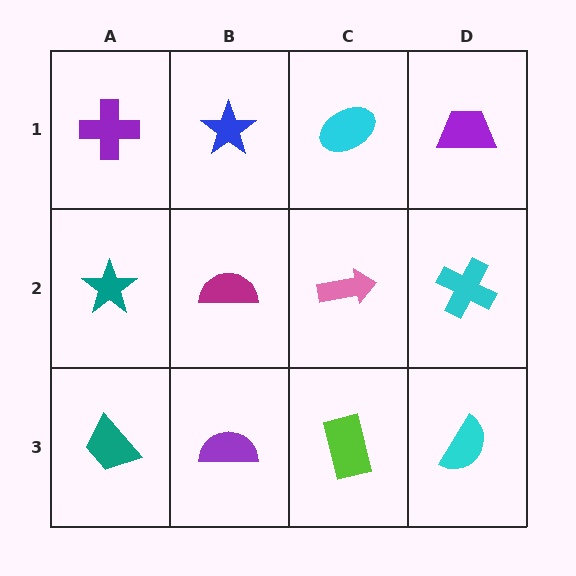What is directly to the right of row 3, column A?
A purple semicircle.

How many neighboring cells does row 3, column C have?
3.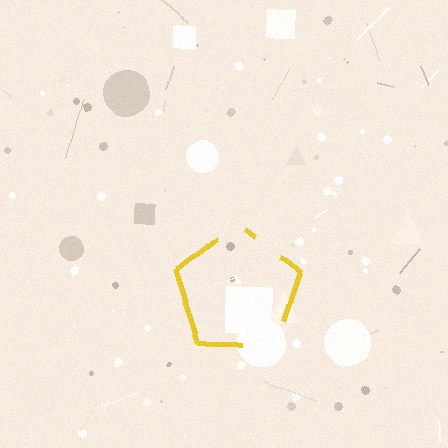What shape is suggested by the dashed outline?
The dashed outline suggests a pentagon.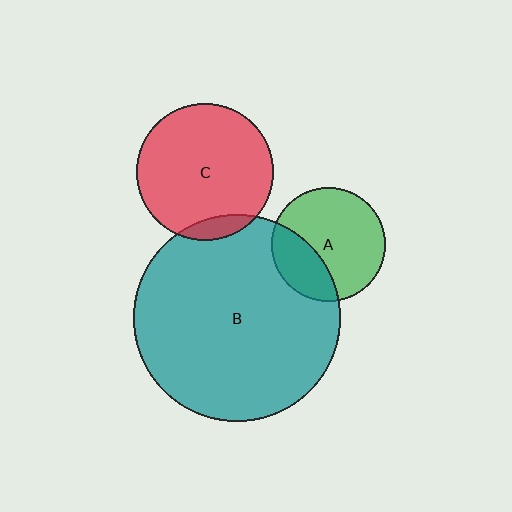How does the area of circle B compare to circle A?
Approximately 3.3 times.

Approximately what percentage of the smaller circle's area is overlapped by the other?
Approximately 30%.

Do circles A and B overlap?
Yes.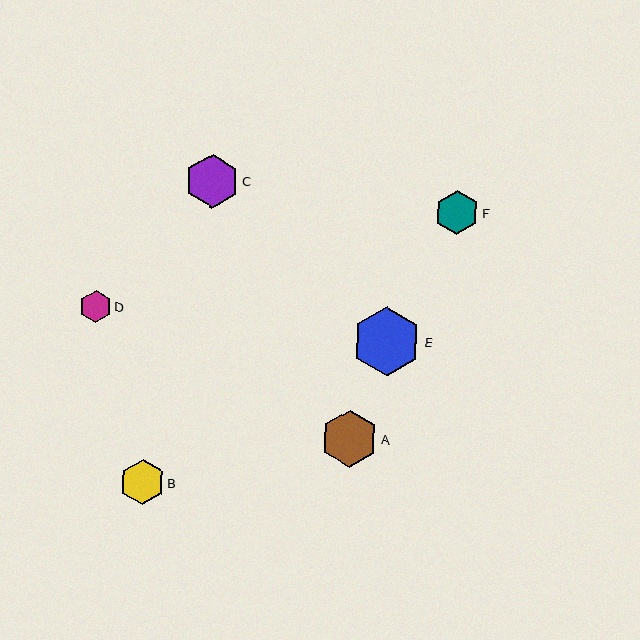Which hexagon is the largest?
Hexagon E is the largest with a size of approximately 69 pixels.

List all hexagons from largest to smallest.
From largest to smallest: E, A, C, B, F, D.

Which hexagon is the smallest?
Hexagon D is the smallest with a size of approximately 32 pixels.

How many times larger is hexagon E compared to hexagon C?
Hexagon E is approximately 1.3 times the size of hexagon C.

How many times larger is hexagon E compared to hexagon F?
Hexagon E is approximately 1.6 times the size of hexagon F.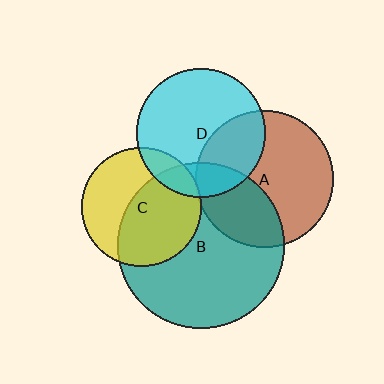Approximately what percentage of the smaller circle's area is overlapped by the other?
Approximately 15%.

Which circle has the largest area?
Circle B (teal).